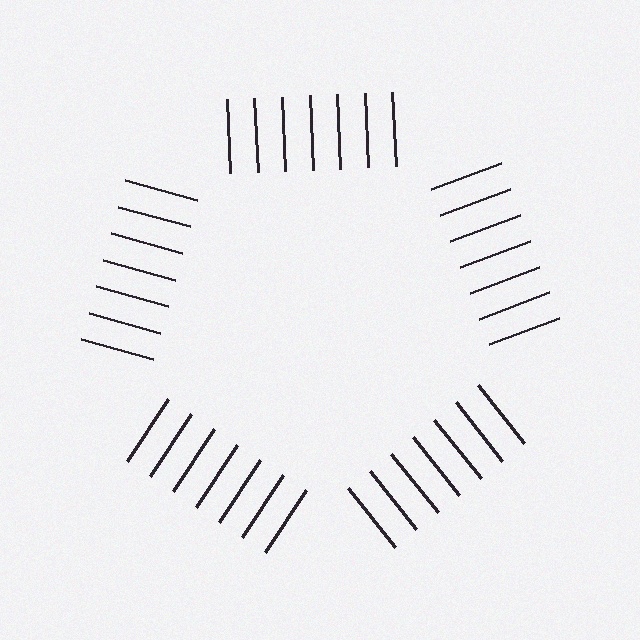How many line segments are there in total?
35 — 7 along each of the 5 edges.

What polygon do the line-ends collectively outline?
An illusory pentagon — the line segments terminate on its edges but no continuous stroke is drawn.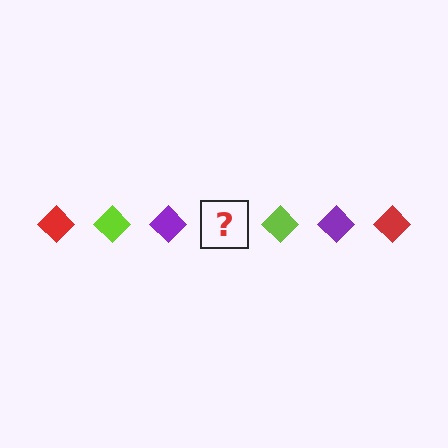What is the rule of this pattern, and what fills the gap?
The rule is that the pattern cycles through red, lime, purple diamonds. The gap should be filled with a red diamond.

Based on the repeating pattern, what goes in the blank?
The blank should be a red diamond.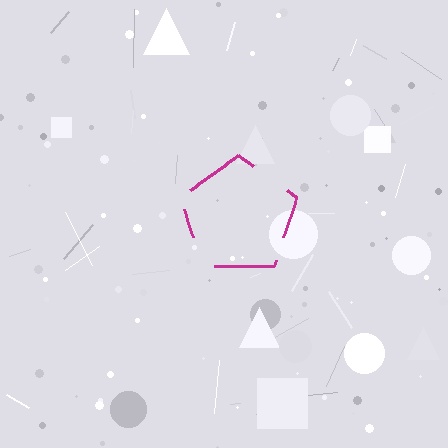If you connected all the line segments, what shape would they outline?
They would outline a pentagon.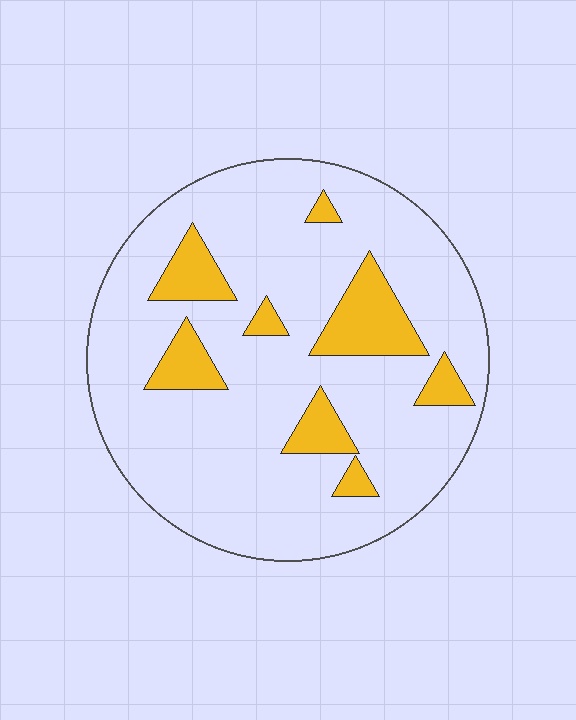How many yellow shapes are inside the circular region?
8.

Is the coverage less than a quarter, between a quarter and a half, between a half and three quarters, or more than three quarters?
Less than a quarter.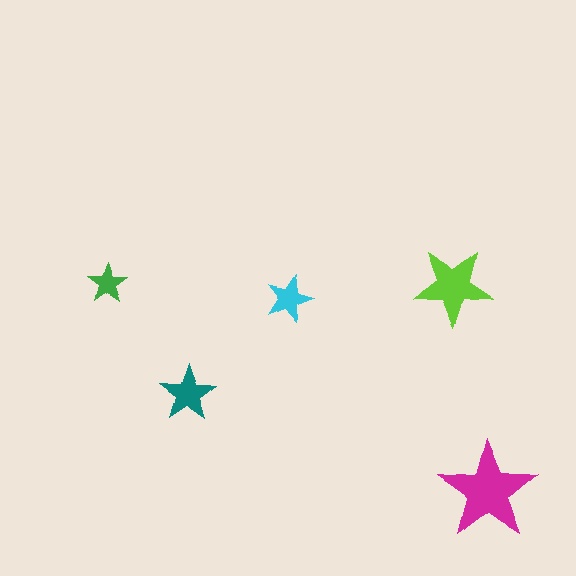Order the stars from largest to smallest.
the magenta one, the lime one, the teal one, the cyan one, the green one.